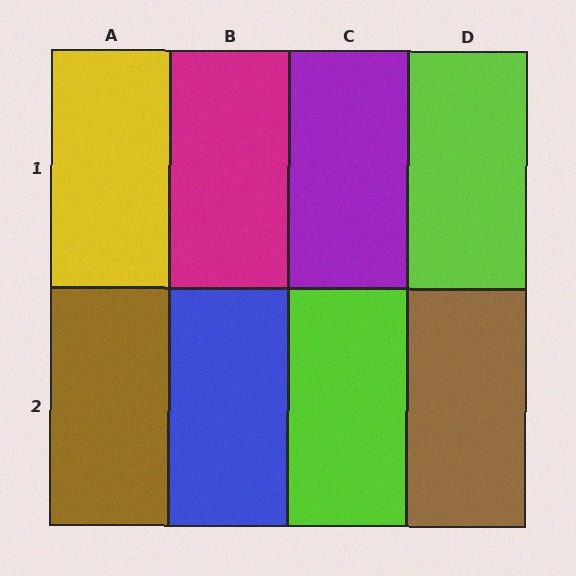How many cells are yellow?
1 cell is yellow.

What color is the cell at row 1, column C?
Purple.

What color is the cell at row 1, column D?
Lime.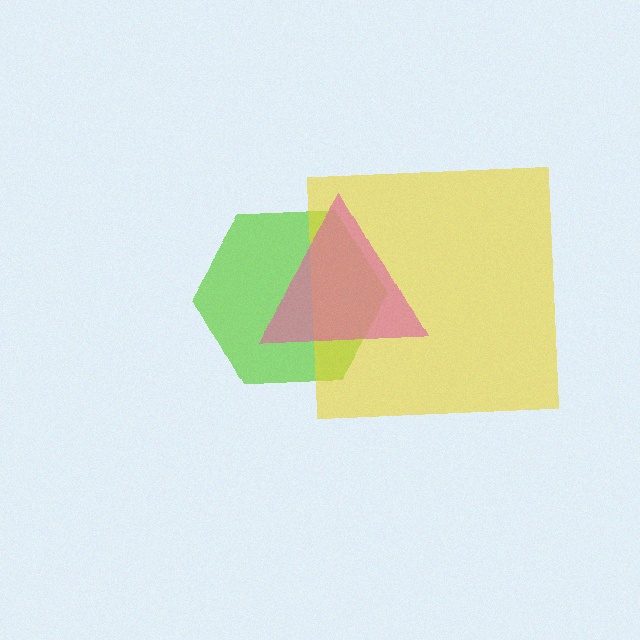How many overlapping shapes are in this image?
There are 3 overlapping shapes in the image.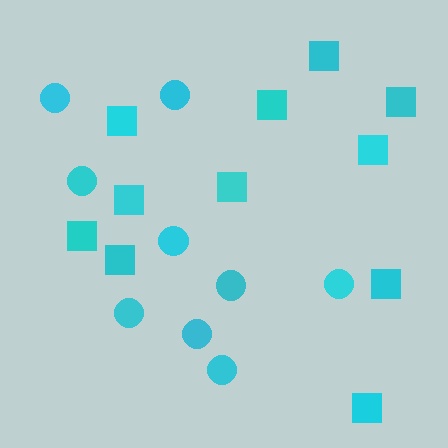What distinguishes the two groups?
There are 2 groups: one group of circles (9) and one group of squares (11).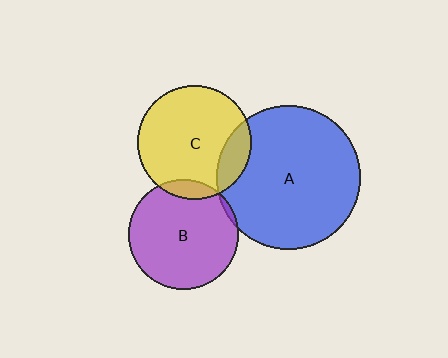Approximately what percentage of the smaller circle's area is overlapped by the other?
Approximately 10%.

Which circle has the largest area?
Circle A (blue).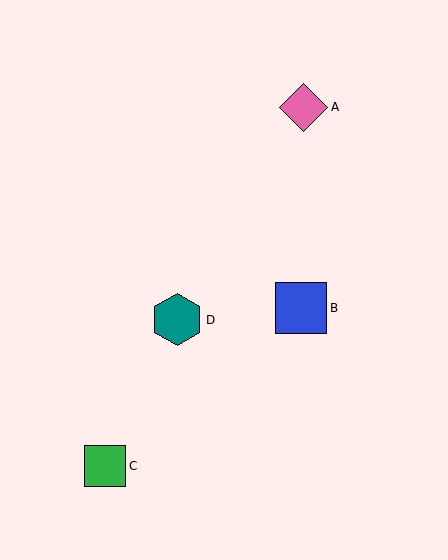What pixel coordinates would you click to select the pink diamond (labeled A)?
Click at (304, 107) to select the pink diamond A.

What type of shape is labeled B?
Shape B is a blue square.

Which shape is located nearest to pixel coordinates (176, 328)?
The teal hexagon (labeled D) at (177, 320) is nearest to that location.